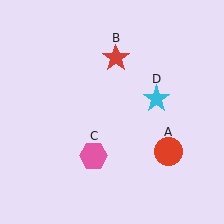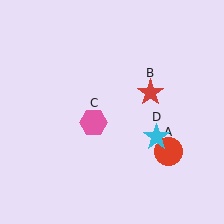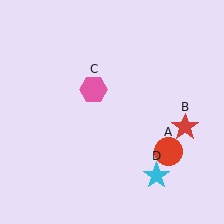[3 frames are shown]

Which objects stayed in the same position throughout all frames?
Red circle (object A) remained stationary.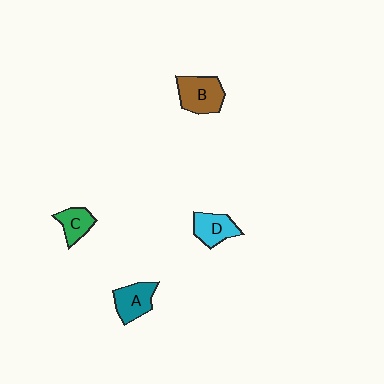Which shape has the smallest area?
Shape C (green).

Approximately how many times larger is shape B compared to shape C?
Approximately 1.6 times.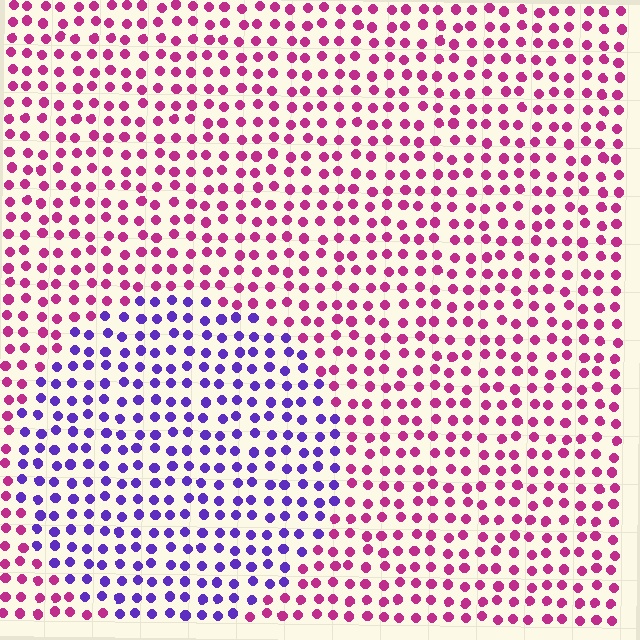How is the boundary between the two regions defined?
The boundary is defined purely by a slight shift in hue (about 61 degrees). Spacing, size, and orientation are identical on both sides.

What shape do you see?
I see a circle.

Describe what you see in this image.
The image is filled with small magenta elements in a uniform arrangement. A circle-shaped region is visible where the elements are tinted to a slightly different hue, forming a subtle color boundary.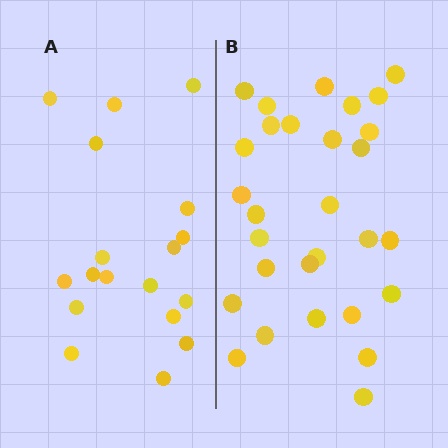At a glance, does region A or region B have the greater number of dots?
Region B (the right region) has more dots.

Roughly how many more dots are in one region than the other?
Region B has roughly 12 or so more dots than region A.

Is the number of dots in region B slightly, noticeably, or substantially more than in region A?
Region B has substantially more. The ratio is roughly 1.6 to 1.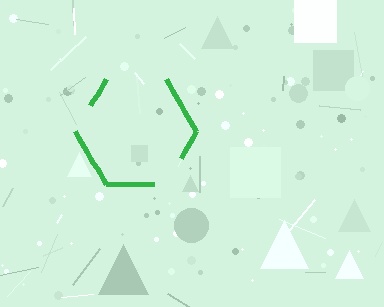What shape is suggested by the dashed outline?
The dashed outline suggests a hexagon.